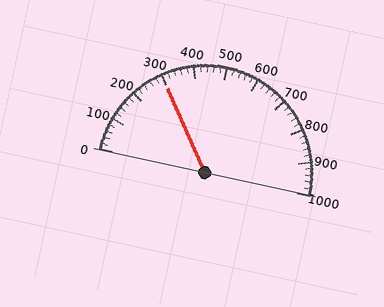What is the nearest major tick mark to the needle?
The nearest major tick mark is 300.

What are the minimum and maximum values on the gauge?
The gauge ranges from 0 to 1000.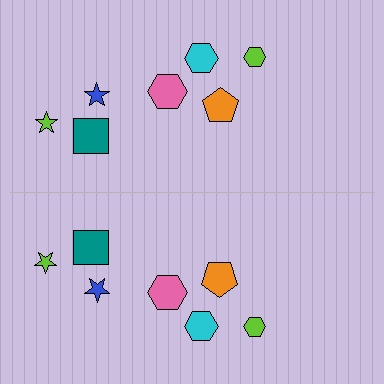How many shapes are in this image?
There are 14 shapes in this image.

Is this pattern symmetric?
Yes, this pattern has bilateral (reflection) symmetry.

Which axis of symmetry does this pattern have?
The pattern has a horizontal axis of symmetry running through the center of the image.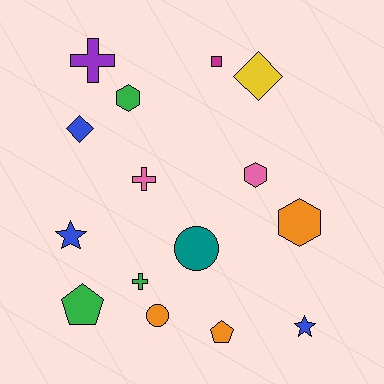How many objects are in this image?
There are 15 objects.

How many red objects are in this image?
There are no red objects.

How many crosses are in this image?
There are 3 crosses.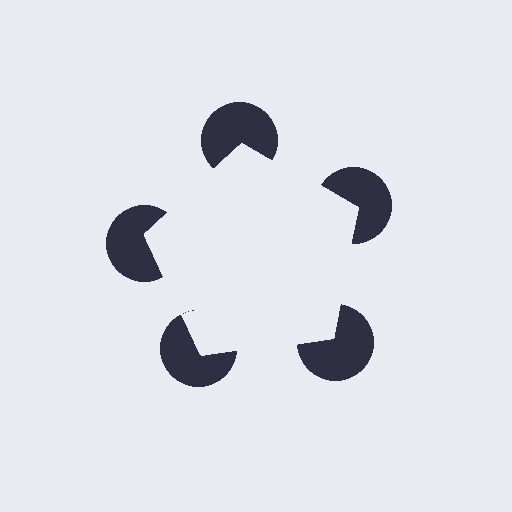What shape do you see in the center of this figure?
An illusory pentagon — its edges are inferred from the aligned wedge cuts in the pac-man discs, not physically drawn.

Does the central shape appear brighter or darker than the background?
It typically appears slightly brighter than the background, even though no actual brightness change is drawn.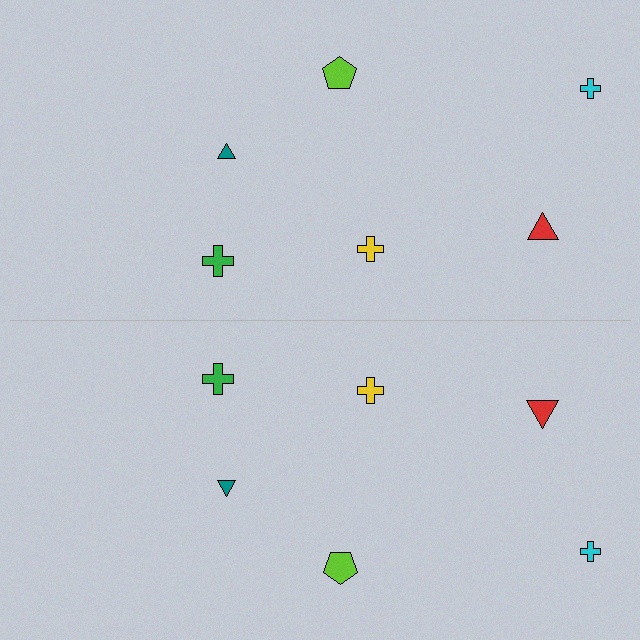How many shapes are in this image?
There are 12 shapes in this image.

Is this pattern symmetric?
Yes, this pattern has bilateral (reflection) symmetry.